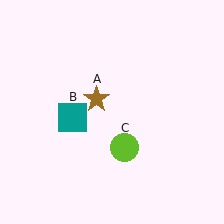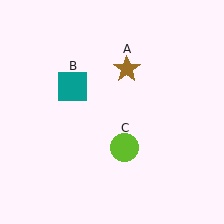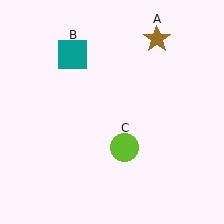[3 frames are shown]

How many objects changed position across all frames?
2 objects changed position: brown star (object A), teal square (object B).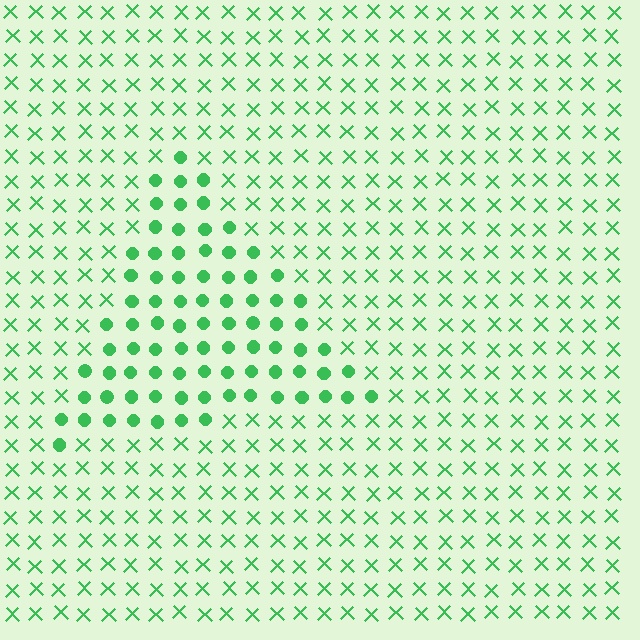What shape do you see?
I see a triangle.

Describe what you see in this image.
The image is filled with small green elements arranged in a uniform grid. A triangle-shaped region contains circles, while the surrounding area contains X marks. The boundary is defined purely by the change in element shape.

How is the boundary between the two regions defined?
The boundary is defined by a change in element shape: circles inside vs. X marks outside. All elements share the same color and spacing.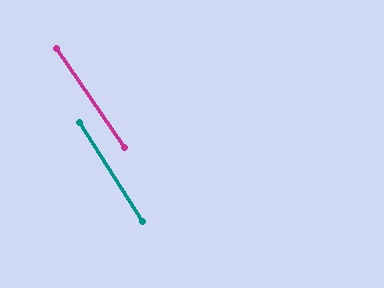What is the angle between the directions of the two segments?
Approximately 2 degrees.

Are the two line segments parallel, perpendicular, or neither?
Parallel — their directions differ by only 1.9°.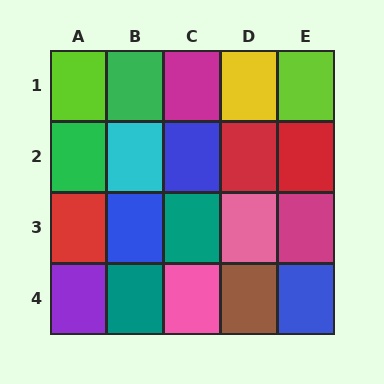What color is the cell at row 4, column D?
Brown.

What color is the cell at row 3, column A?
Red.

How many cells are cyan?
1 cell is cyan.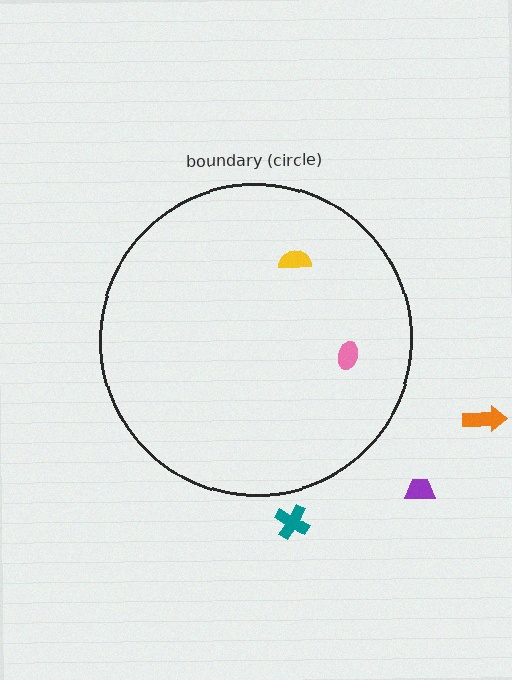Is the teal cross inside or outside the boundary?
Outside.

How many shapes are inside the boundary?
2 inside, 3 outside.